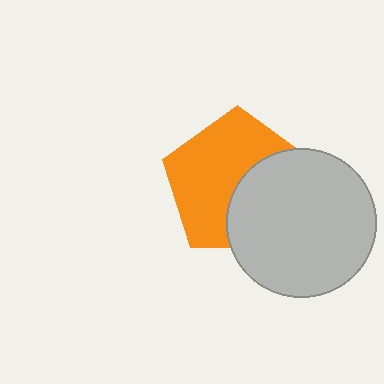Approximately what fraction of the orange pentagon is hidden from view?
Roughly 40% of the orange pentagon is hidden behind the light gray circle.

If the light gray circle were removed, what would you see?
You would see the complete orange pentagon.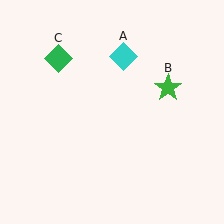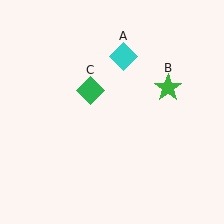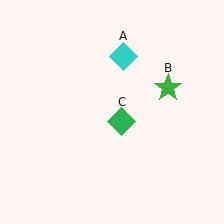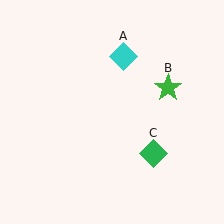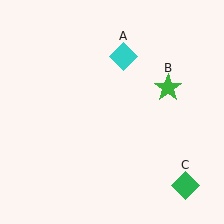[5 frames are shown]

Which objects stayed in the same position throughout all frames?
Cyan diamond (object A) and green star (object B) remained stationary.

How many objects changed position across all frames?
1 object changed position: green diamond (object C).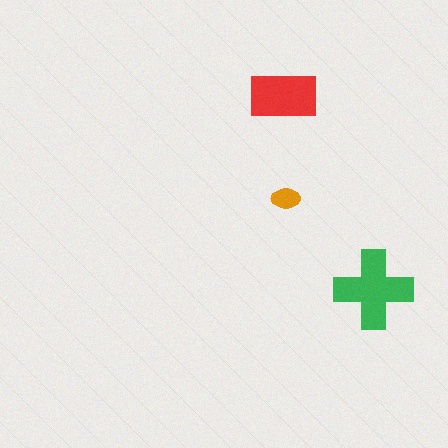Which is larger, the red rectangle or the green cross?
The green cross.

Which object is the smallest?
The orange ellipse.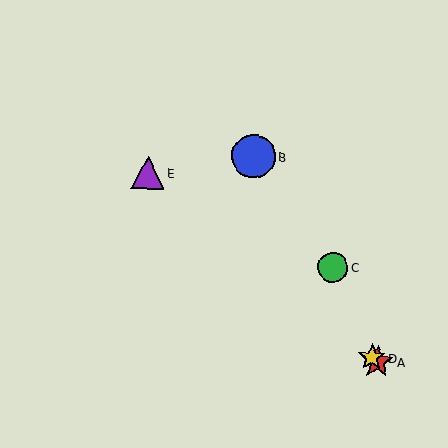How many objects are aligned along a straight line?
3 objects (A, D, E) are aligned along a straight line.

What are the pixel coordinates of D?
Object D is at (372, 357).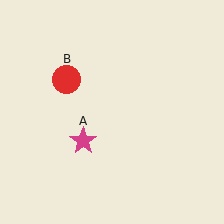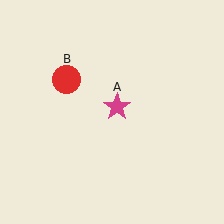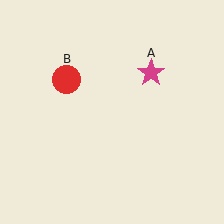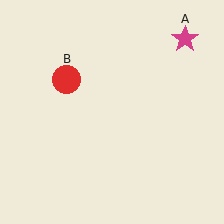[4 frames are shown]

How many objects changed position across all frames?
1 object changed position: magenta star (object A).